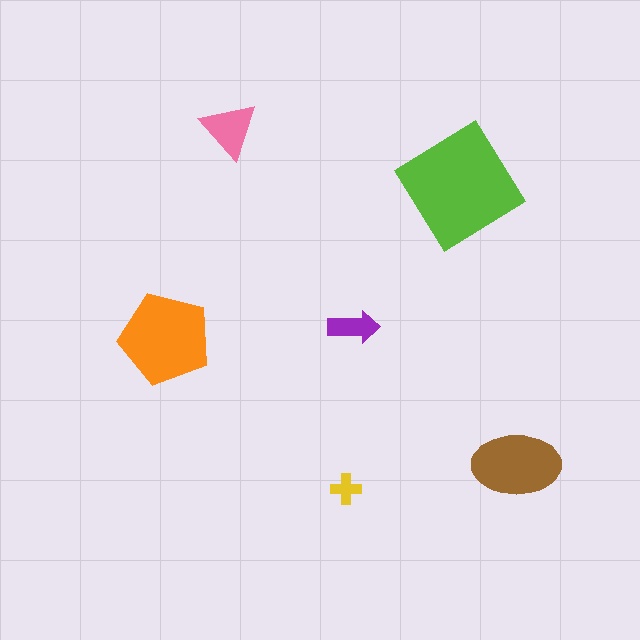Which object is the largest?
The lime diamond.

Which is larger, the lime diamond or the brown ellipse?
The lime diamond.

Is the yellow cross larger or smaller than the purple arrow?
Smaller.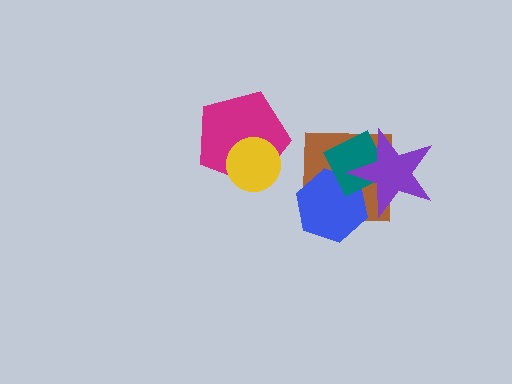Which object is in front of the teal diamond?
The purple star is in front of the teal diamond.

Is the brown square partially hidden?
Yes, it is partially covered by another shape.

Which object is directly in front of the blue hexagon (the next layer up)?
The teal diamond is directly in front of the blue hexagon.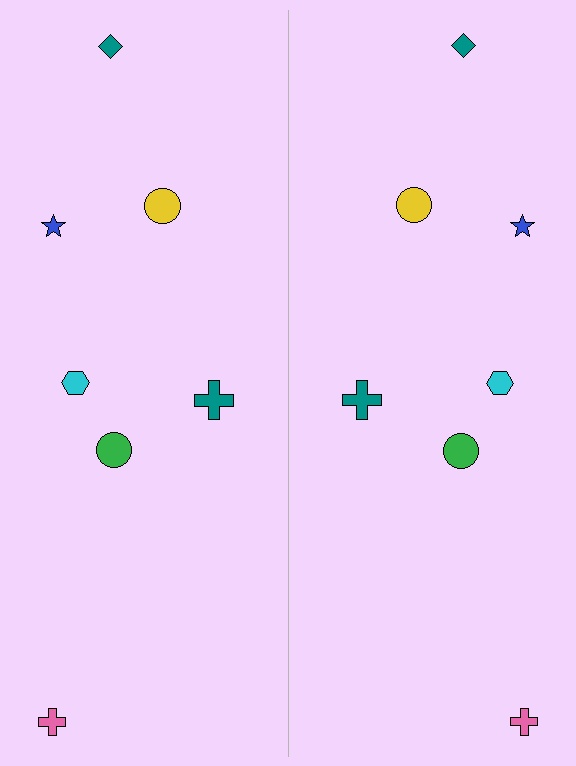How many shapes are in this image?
There are 14 shapes in this image.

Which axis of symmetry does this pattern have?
The pattern has a vertical axis of symmetry running through the center of the image.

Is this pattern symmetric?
Yes, this pattern has bilateral (reflection) symmetry.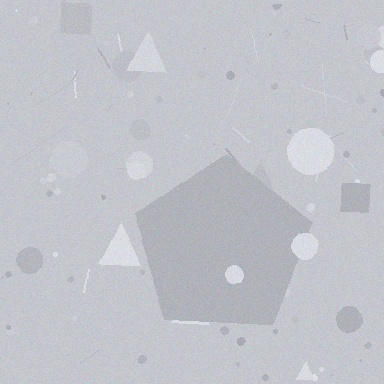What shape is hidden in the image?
A pentagon is hidden in the image.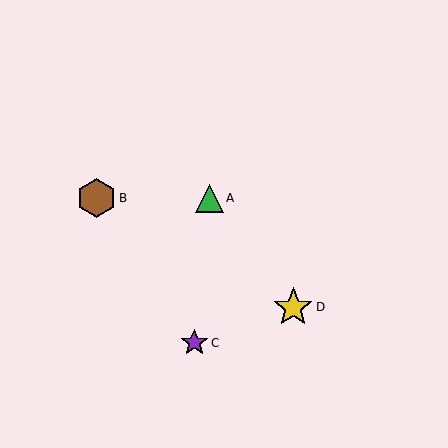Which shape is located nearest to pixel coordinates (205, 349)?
The purple star (labeled C) at (194, 343) is nearest to that location.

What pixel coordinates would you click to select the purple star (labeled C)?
Click at (194, 343) to select the purple star C.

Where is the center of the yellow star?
The center of the yellow star is at (293, 307).